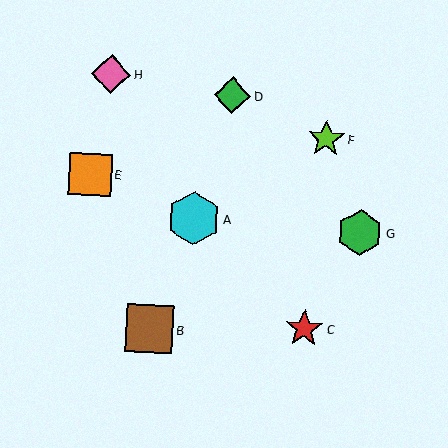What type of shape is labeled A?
Shape A is a cyan hexagon.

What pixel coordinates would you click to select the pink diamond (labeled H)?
Click at (111, 74) to select the pink diamond H.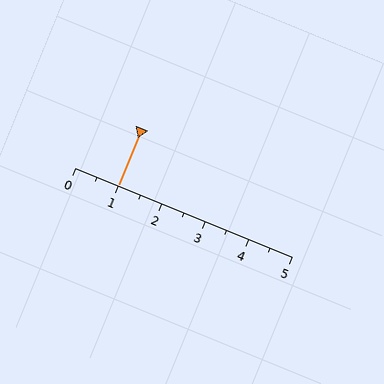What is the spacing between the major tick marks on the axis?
The major ticks are spaced 1 apart.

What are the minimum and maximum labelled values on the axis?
The axis runs from 0 to 5.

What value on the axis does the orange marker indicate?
The marker indicates approximately 1.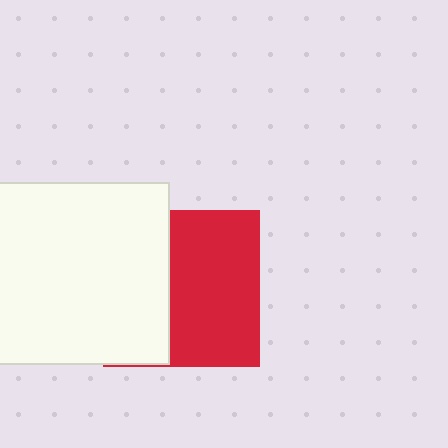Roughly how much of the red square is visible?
About half of it is visible (roughly 58%).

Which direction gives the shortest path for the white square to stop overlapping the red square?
Moving left gives the shortest separation.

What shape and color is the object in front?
The object in front is a white square.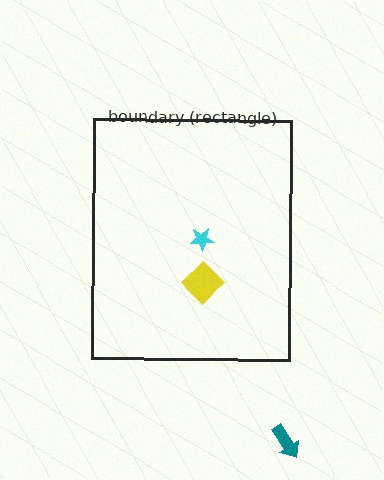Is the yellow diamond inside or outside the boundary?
Inside.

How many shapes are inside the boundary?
2 inside, 1 outside.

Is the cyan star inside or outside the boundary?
Inside.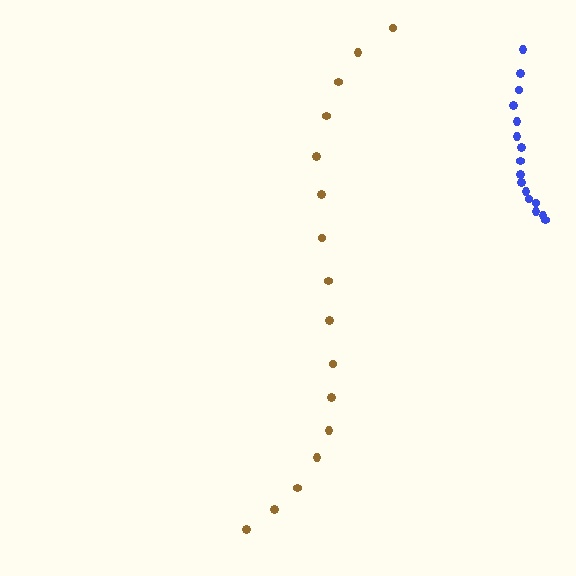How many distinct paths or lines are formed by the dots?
There are 2 distinct paths.